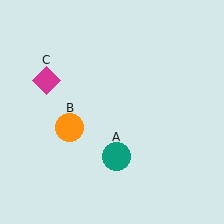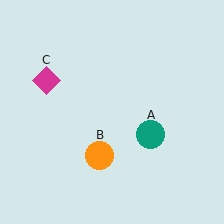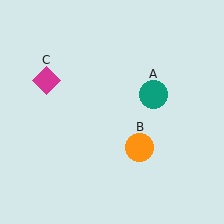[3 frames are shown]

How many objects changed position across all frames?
2 objects changed position: teal circle (object A), orange circle (object B).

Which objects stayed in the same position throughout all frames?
Magenta diamond (object C) remained stationary.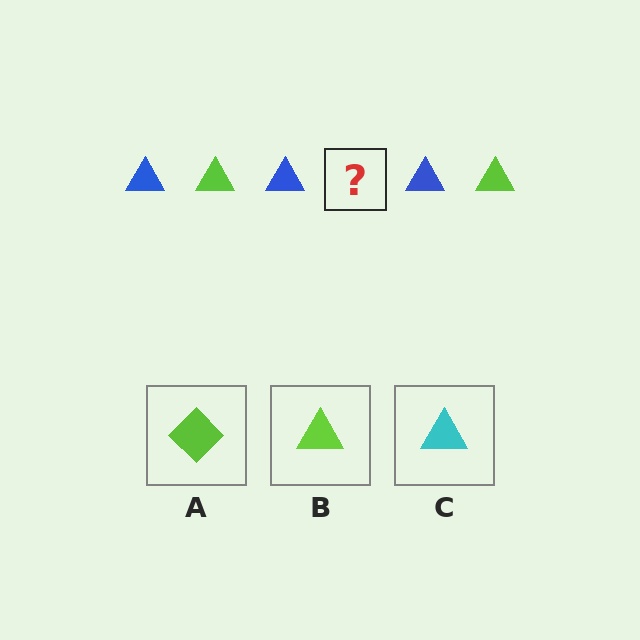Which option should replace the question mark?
Option B.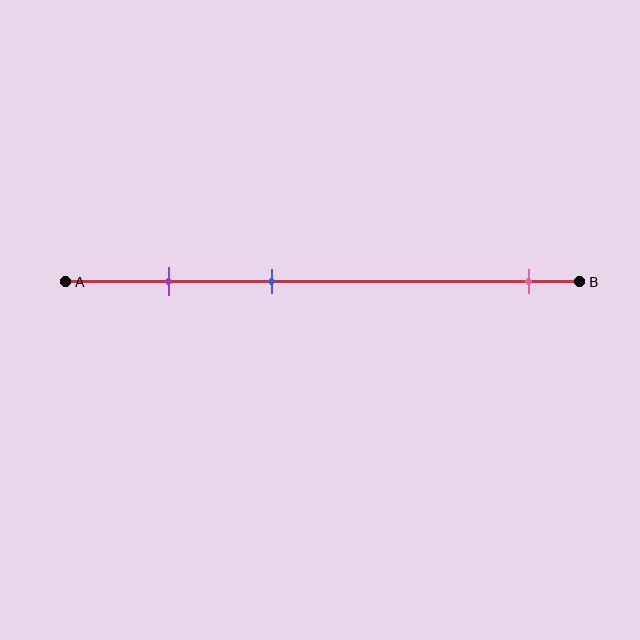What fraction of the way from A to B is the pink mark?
The pink mark is approximately 90% (0.9) of the way from A to B.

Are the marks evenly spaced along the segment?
No, the marks are not evenly spaced.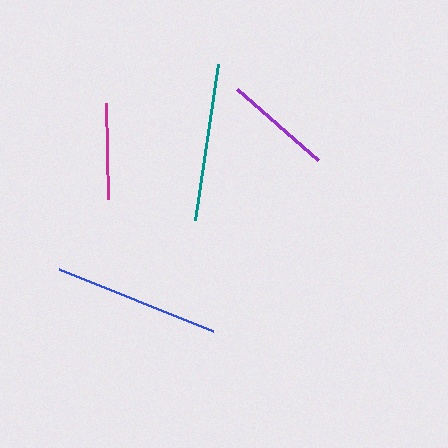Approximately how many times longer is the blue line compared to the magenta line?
The blue line is approximately 1.7 times the length of the magenta line.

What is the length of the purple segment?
The purple segment is approximately 107 pixels long.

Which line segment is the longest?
The blue line is the longest at approximately 166 pixels.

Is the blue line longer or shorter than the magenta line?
The blue line is longer than the magenta line.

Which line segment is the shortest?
The magenta line is the shortest at approximately 96 pixels.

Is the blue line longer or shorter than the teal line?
The blue line is longer than the teal line.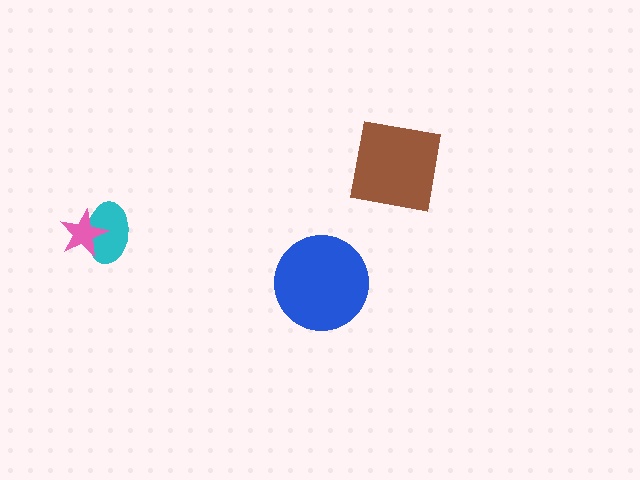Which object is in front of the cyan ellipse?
The pink star is in front of the cyan ellipse.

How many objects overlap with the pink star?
1 object overlaps with the pink star.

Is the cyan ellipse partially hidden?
Yes, it is partially covered by another shape.